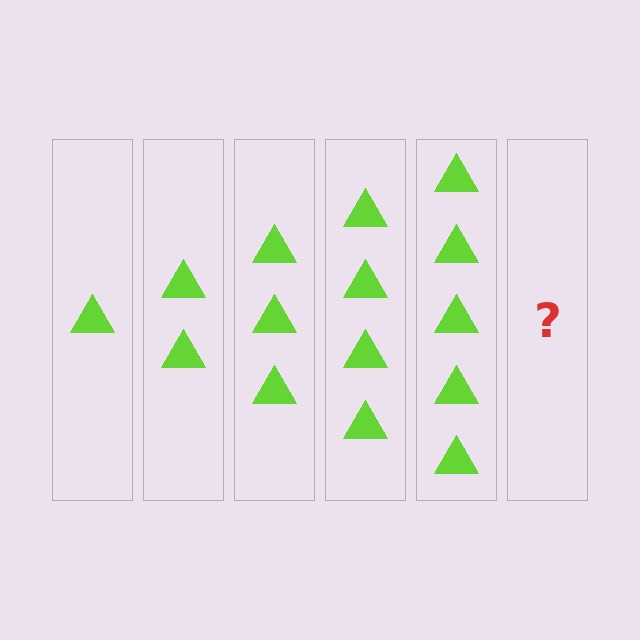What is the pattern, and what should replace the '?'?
The pattern is that each step adds one more triangle. The '?' should be 6 triangles.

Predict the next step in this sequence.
The next step is 6 triangles.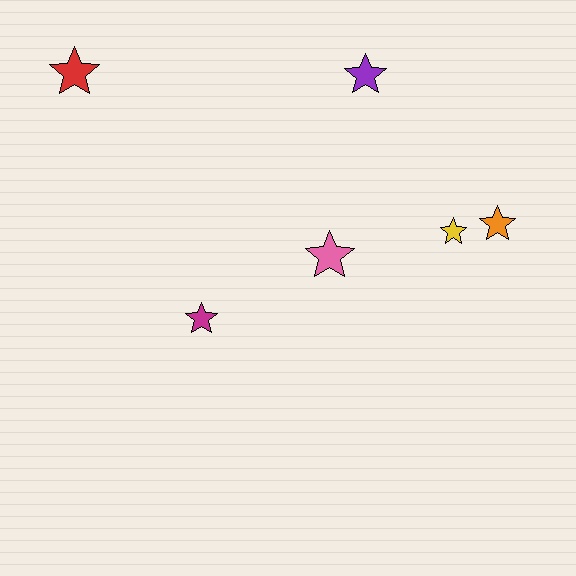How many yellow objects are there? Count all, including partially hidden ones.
There is 1 yellow object.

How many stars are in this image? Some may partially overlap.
There are 6 stars.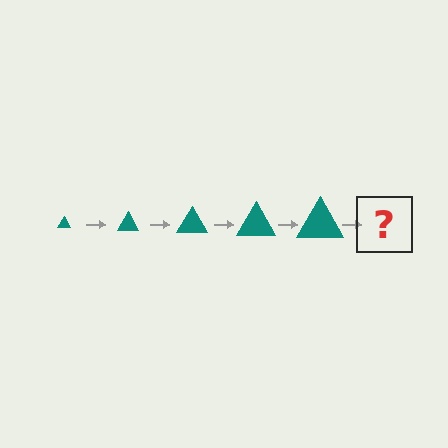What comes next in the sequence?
The next element should be a teal triangle, larger than the previous one.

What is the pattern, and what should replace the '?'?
The pattern is that the triangle gets progressively larger each step. The '?' should be a teal triangle, larger than the previous one.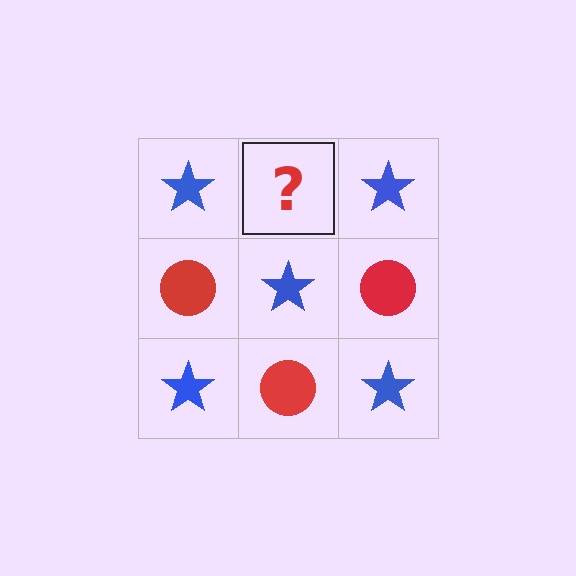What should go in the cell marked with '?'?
The missing cell should contain a red circle.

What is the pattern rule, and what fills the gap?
The rule is that it alternates blue star and red circle in a checkerboard pattern. The gap should be filled with a red circle.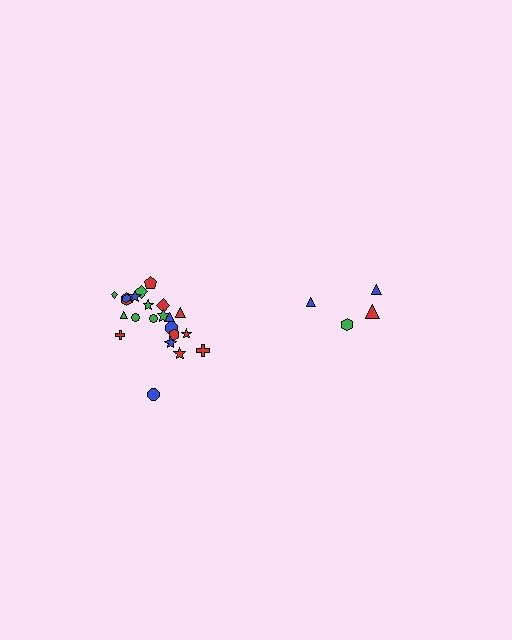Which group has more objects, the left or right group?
The left group.